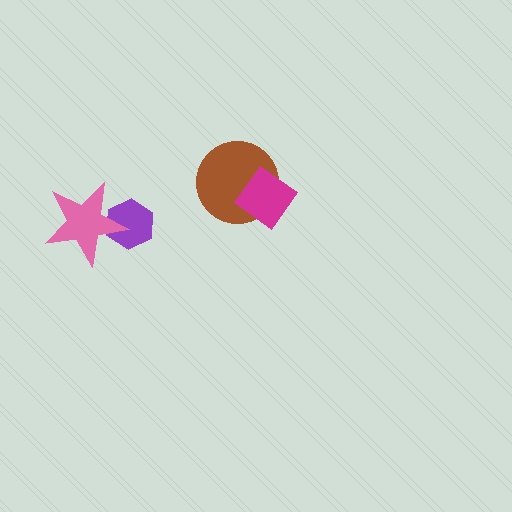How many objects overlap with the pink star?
1 object overlaps with the pink star.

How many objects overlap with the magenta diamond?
1 object overlaps with the magenta diamond.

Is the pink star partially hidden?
No, no other shape covers it.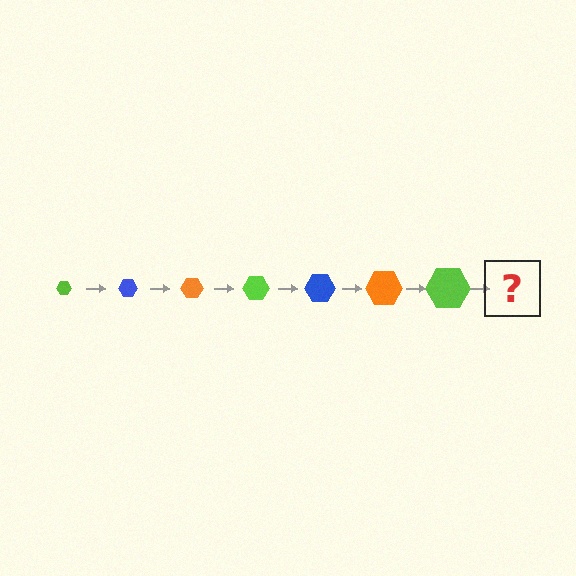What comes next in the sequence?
The next element should be a blue hexagon, larger than the previous one.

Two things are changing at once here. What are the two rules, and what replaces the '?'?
The two rules are that the hexagon grows larger each step and the color cycles through lime, blue, and orange. The '?' should be a blue hexagon, larger than the previous one.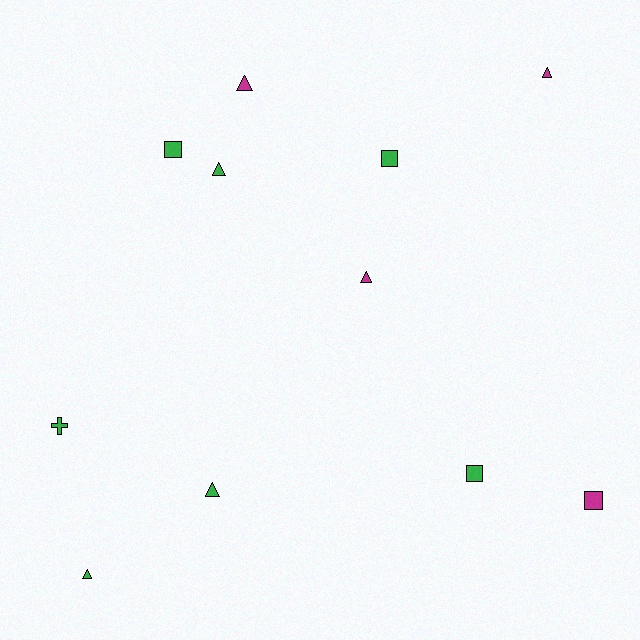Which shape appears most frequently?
Triangle, with 6 objects.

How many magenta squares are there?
There is 1 magenta square.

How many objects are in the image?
There are 11 objects.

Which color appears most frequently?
Green, with 7 objects.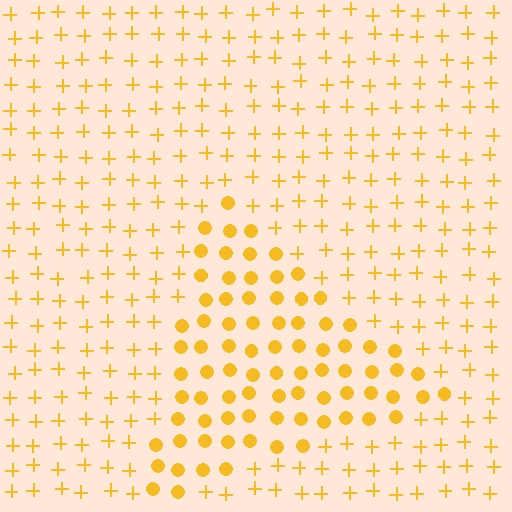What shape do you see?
I see a triangle.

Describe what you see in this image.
The image is filled with small yellow elements arranged in a uniform grid. A triangle-shaped region contains circles, while the surrounding area contains plus signs. The boundary is defined purely by the change in element shape.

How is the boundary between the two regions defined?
The boundary is defined by a change in element shape: circles inside vs. plus signs outside. All elements share the same color and spacing.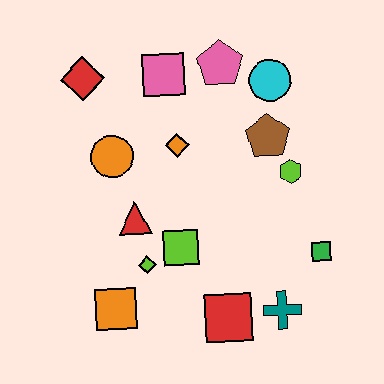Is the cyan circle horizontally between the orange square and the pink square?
No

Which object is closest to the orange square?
The lime diamond is closest to the orange square.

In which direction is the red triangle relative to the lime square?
The red triangle is to the left of the lime square.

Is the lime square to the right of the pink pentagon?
No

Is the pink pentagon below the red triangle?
No